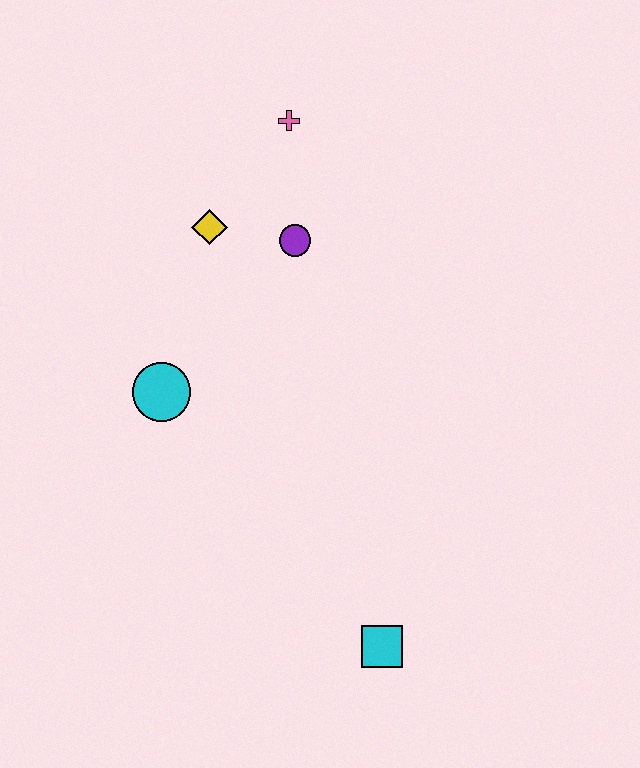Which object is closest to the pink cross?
The purple circle is closest to the pink cross.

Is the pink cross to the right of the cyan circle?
Yes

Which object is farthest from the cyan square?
The pink cross is farthest from the cyan square.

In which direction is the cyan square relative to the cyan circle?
The cyan square is below the cyan circle.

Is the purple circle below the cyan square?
No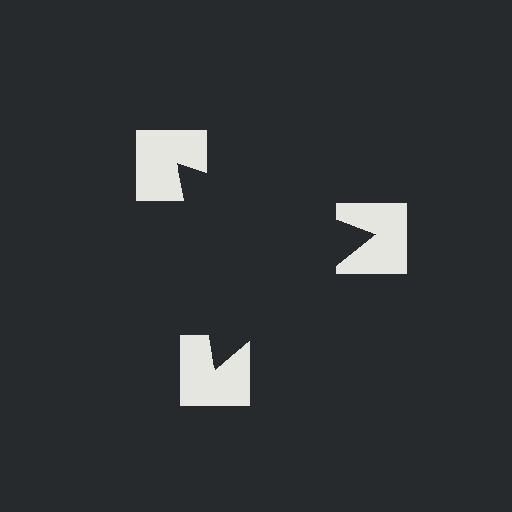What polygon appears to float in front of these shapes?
An illusory triangle — its edges are inferred from the aligned wedge cuts in the notched squares, not physically drawn.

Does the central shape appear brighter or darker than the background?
It typically appears slightly darker than the background, even though no actual brightness change is drawn.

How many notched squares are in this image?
There are 3 — one at each vertex of the illusory triangle.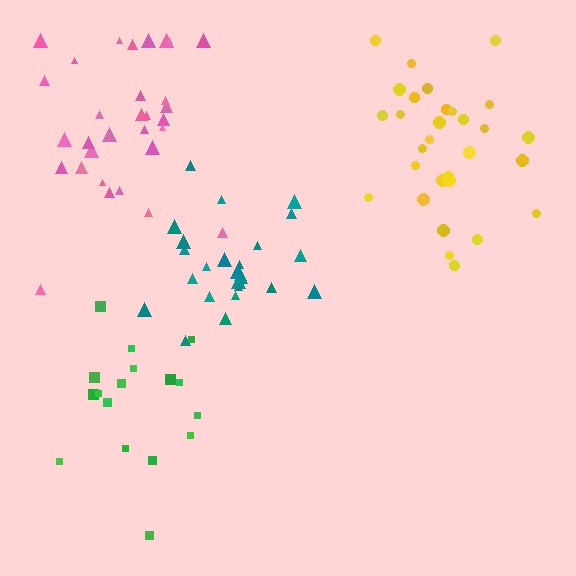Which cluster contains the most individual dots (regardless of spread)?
Yellow (32).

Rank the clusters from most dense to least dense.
teal, yellow, green, pink.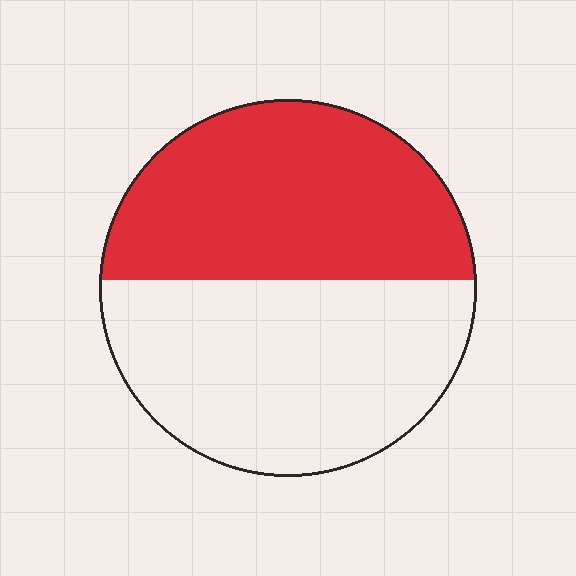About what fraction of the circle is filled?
About one half (1/2).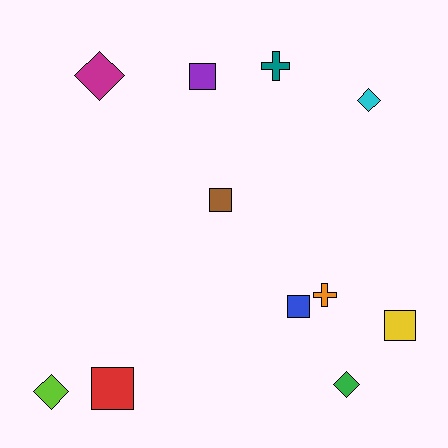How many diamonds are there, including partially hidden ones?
There are 4 diamonds.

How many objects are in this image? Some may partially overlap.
There are 11 objects.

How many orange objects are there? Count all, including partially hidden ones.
There is 1 orange object.